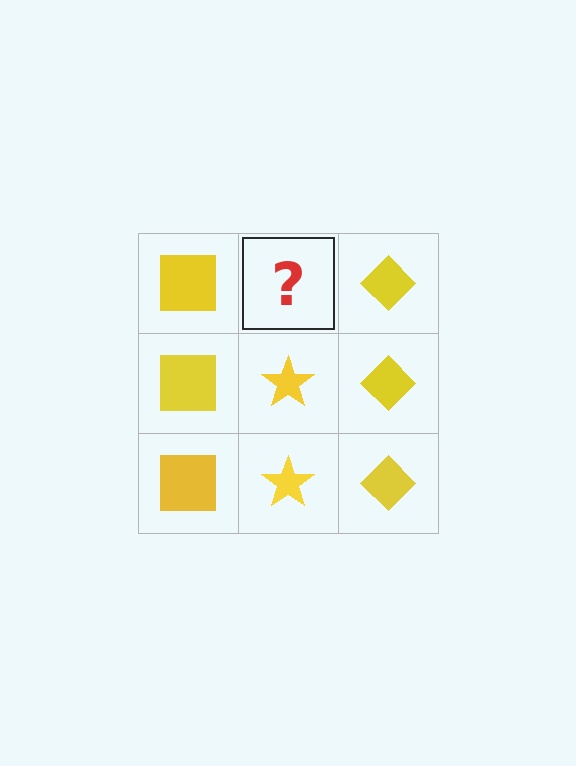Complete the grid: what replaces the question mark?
The question mark should be replaced with a yellow star.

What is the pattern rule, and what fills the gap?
The rule is that each column has a consistent shape. The gap should be filled with a yellow star.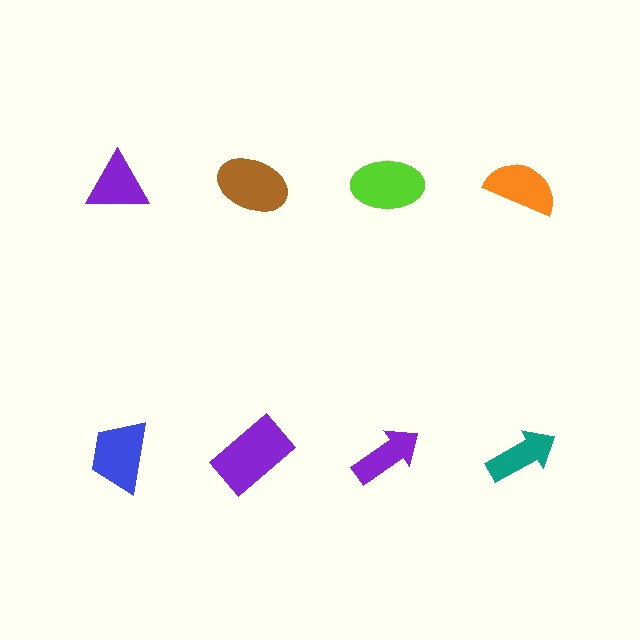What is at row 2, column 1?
A blue trapezoid.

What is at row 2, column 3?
A purple arrow.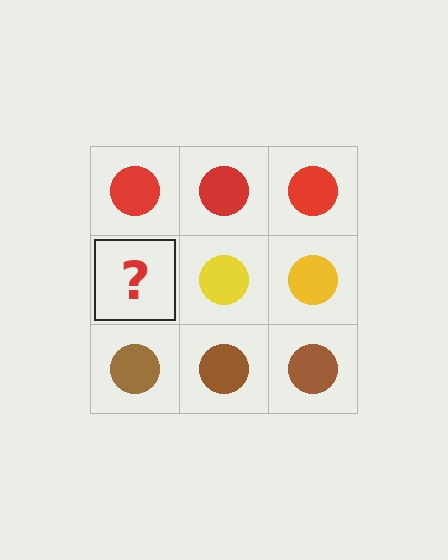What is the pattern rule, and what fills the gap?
The rule is that each row has a consistent color. The gap should be filled with a yellow circle.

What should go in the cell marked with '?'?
The missing cell should contain a yellow circle.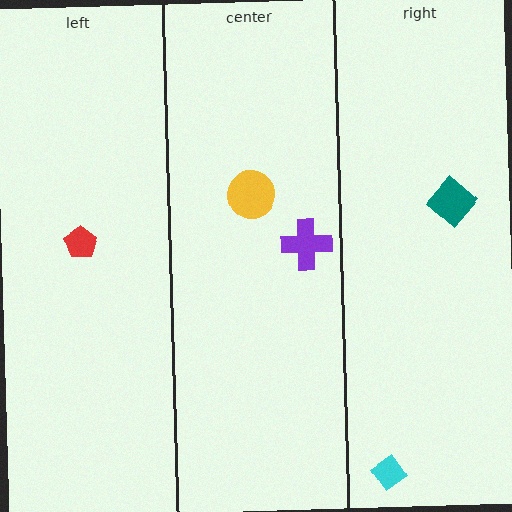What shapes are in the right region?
The cyan diamond, the teal diamond.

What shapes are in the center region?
The purple cross, the yellow circle.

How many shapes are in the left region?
1.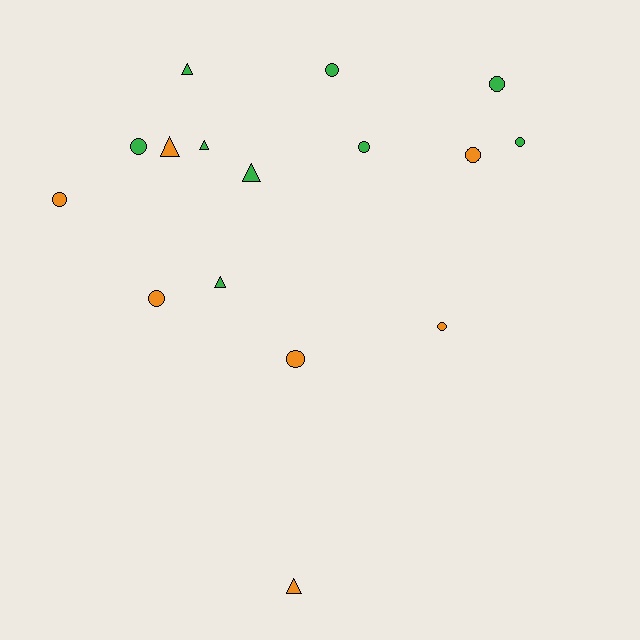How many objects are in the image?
There are 16 objects.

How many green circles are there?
There are 5 green circles.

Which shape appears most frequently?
Circle, with 10 objects.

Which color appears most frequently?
Green, with 9 objects.